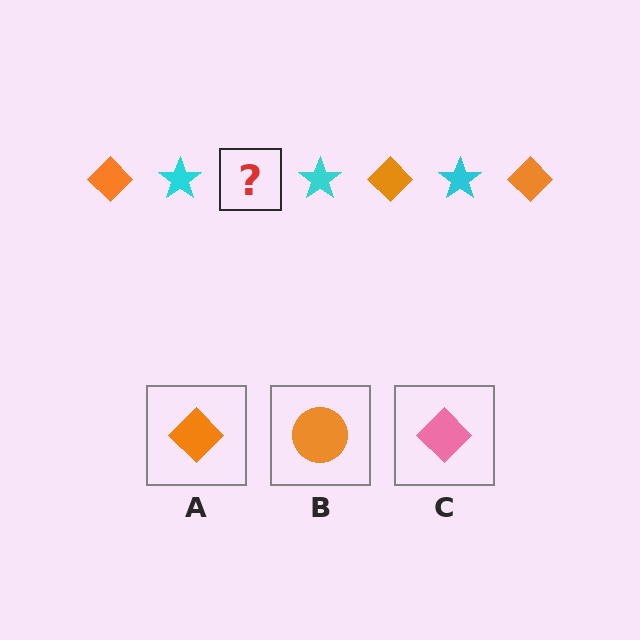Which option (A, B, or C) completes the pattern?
A.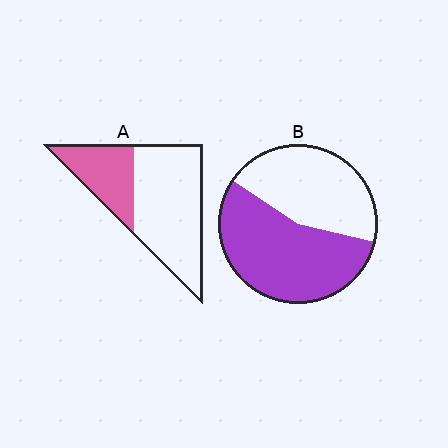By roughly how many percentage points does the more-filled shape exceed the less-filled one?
By roughly 25 percentage points (B over A).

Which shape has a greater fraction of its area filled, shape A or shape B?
Shape B.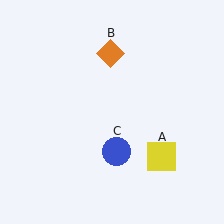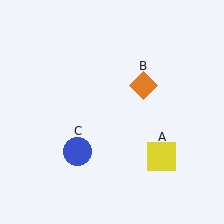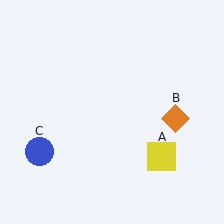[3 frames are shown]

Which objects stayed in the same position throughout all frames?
Yellow square (object A) remained stationary.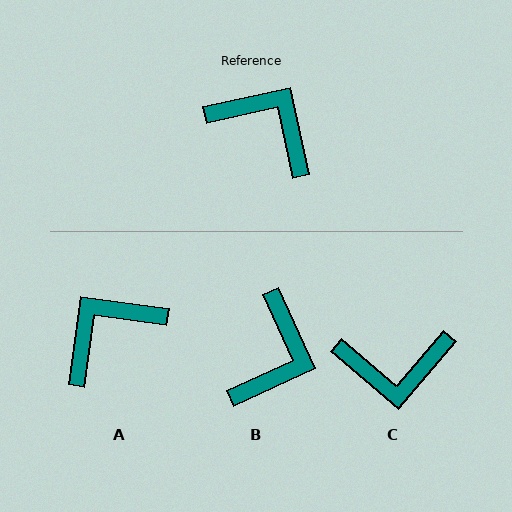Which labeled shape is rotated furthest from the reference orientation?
C, about 143 degrees away.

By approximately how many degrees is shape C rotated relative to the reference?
Approximately 143 degrees clockwise.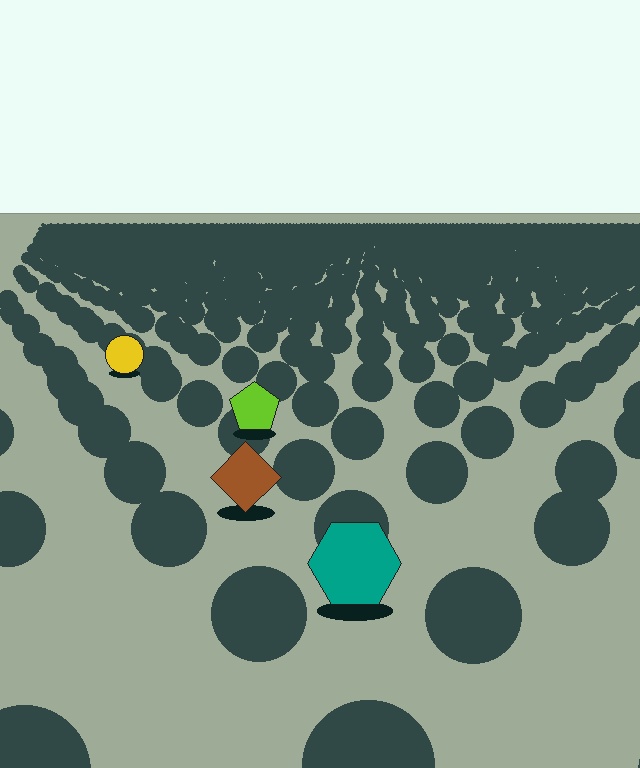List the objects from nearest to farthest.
From nearest to farthest: the teal hexagon, the brown diamond, the lime pentagon, the yellow circle.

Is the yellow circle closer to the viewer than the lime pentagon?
No. The lime pentagon is closer — you can tell from the texture gradient: the ground texture is coarser near it.